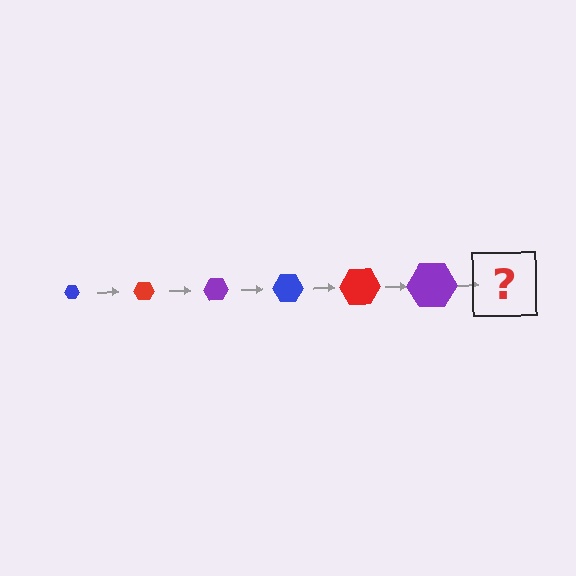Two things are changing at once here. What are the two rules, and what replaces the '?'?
The two rules are that the hexagon grows larger each step and the color cycles through blue, red, and purple. The '?' should be a blue hexagon, larger than the previous one.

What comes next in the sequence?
The next element should be a blue hexagon, larger than the previous one.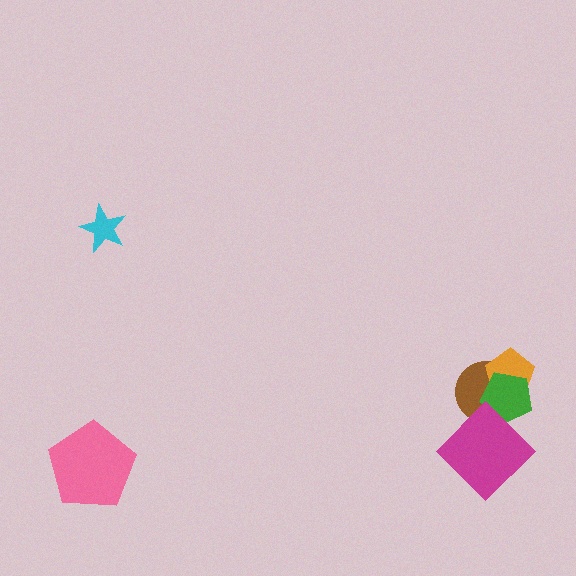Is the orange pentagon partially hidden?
Yes, it is partially covered by another shape.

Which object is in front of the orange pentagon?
The green pentagon is in front of the orange pentagon.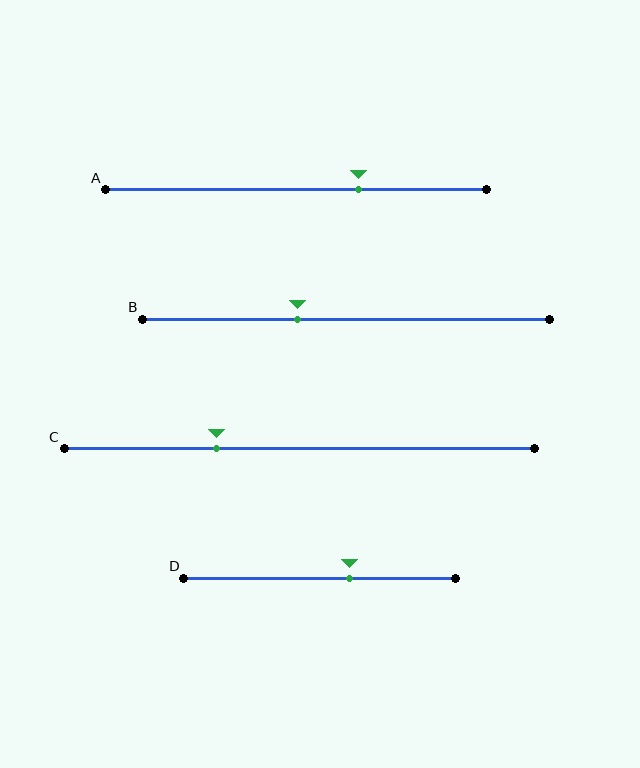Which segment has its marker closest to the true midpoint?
Segment D has its marker closest to the true midpoint.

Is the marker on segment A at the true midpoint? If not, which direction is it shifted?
No, the marker on segment A is shifted to the right by about 17% of the segment length.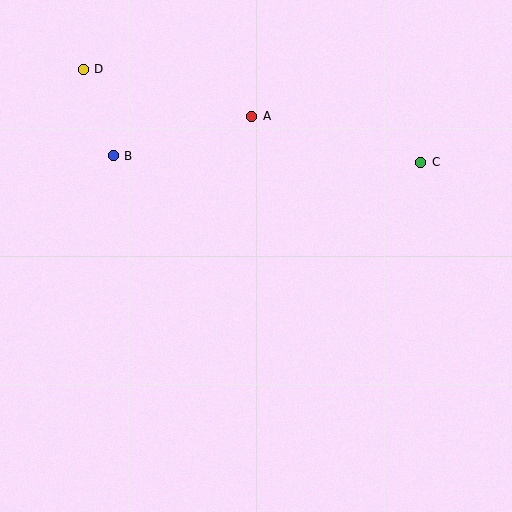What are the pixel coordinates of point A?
Point A is at (252, 117).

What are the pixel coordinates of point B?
Point B is at (113, 156).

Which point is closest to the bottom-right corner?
Point C is closest to the bottom-right corner.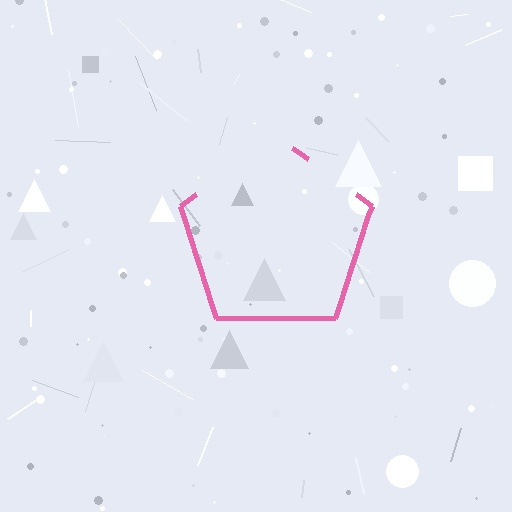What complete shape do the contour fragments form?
The contour fragments form a pentagon.